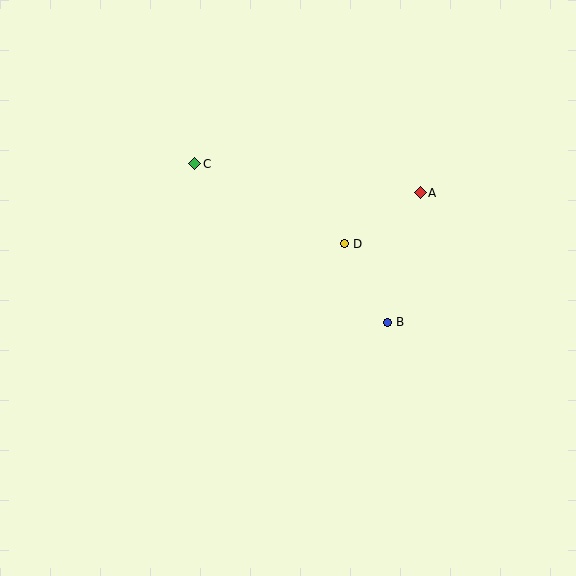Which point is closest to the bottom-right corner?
Point B is closest to the bottom-right corner.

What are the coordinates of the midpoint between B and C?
The midpoint between B and C is at (291, 243).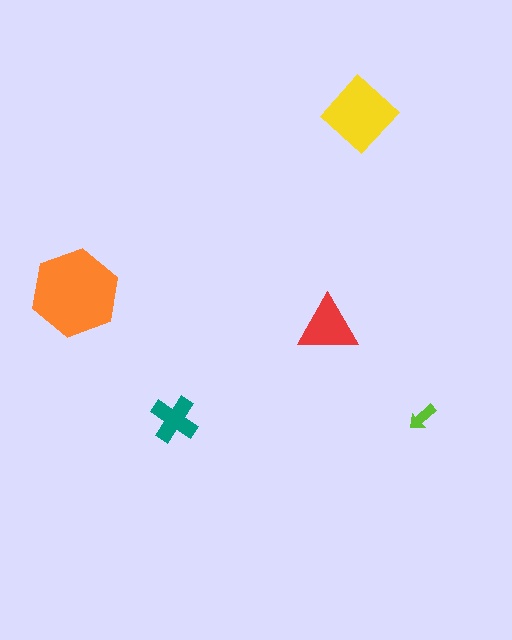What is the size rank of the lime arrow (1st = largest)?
5th.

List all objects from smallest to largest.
The lime arrow, the teal cross, the red triangle, the yellow diamond, the orange hexagon.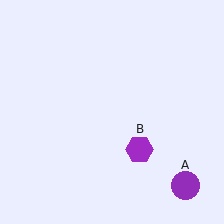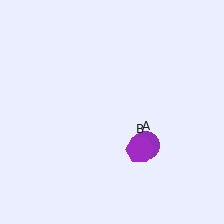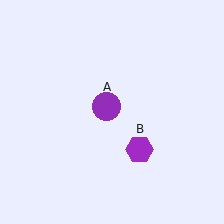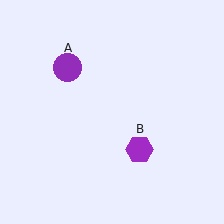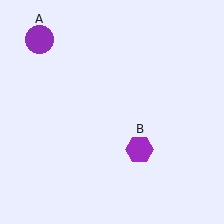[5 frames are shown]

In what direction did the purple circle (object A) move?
The purple circle (object A) moved up and to the left.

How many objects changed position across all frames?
1 object changed position: purple circle (object A).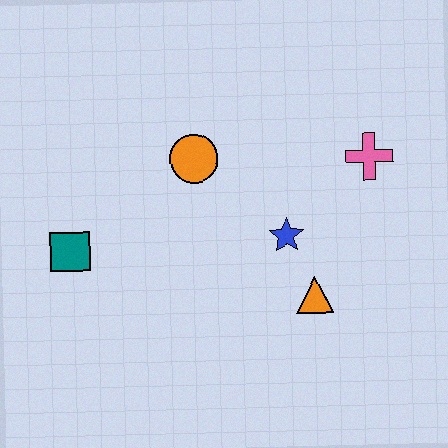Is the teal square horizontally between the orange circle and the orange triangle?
No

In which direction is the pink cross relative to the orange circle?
The pink cross is to the right of the orange circle.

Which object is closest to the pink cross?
The blue star is closest to the pink cross.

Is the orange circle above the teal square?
Yes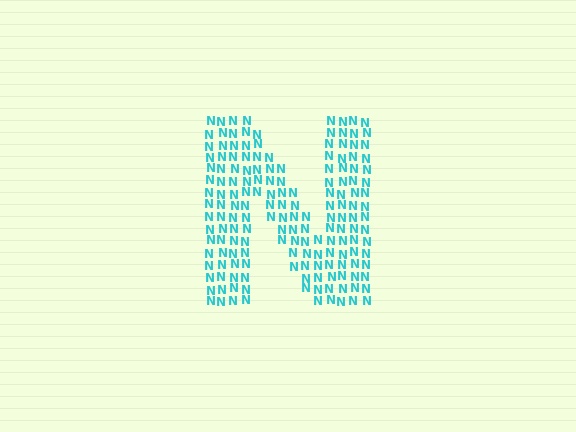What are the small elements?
The small elements are letter N's.